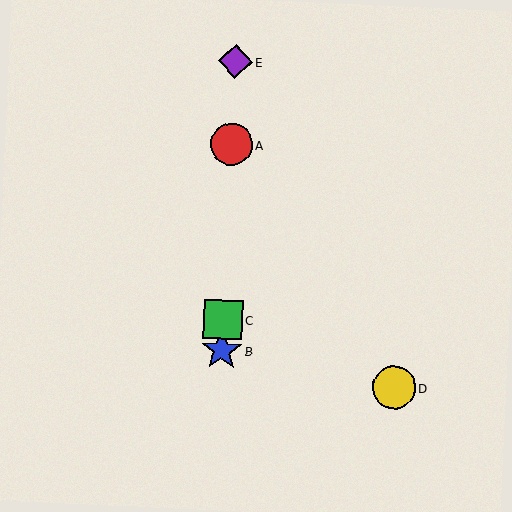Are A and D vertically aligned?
No, A is at x≈231 and D is at x≈394.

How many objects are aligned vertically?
4 objects (A, B, C, E) are aligned vertically.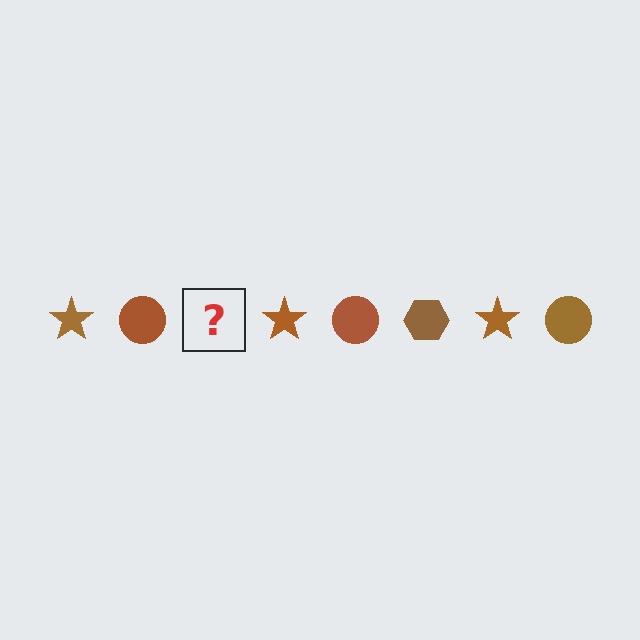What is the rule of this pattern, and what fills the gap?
The rule is that the pattern cycles through star, circle, hexagon shapes in brown. The gap should be filled with a brown hexagon.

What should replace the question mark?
The question mark should be replaced with a brown hexagon.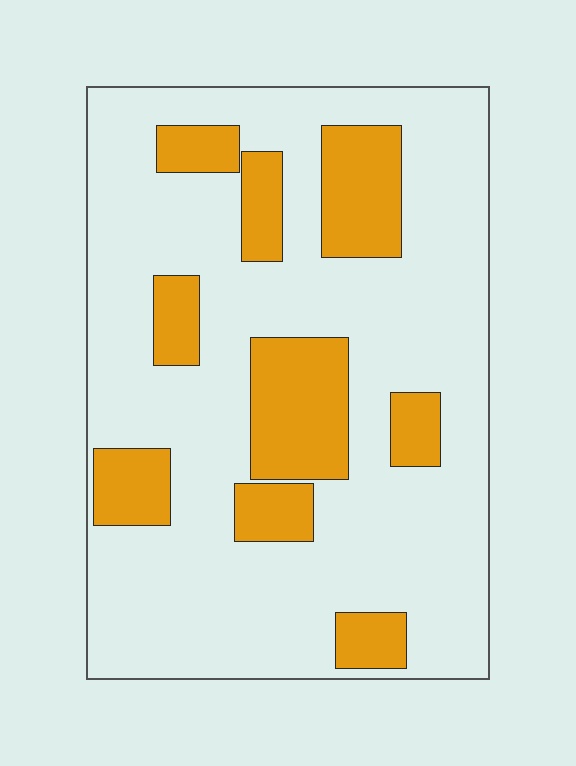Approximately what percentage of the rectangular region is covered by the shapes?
Approximately 25%.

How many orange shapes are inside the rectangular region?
9.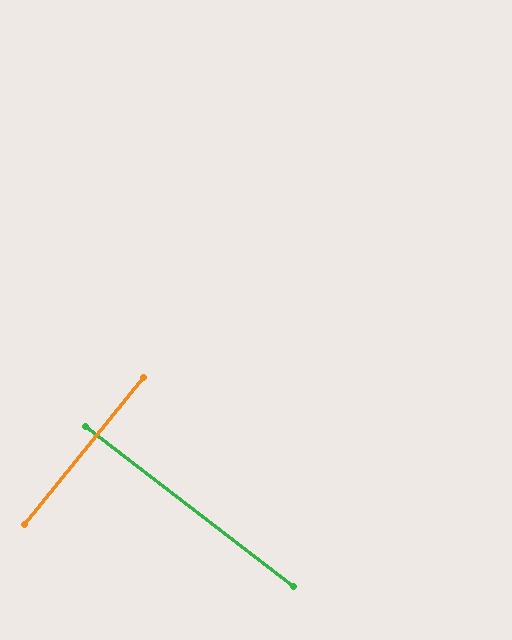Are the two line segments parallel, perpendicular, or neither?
Perpendicular — they meet at approximately 88°.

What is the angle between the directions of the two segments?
Approximately 88 degrees.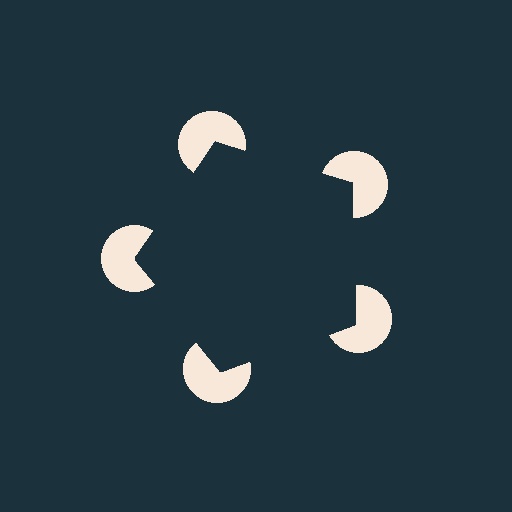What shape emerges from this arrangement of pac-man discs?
An illusory pentagon — its edges are inferred from the aligned wedge cuts in the pac-man discs, not physically drawn.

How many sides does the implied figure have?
5 sides.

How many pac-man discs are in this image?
There are 5 — one at each vertex of the illusory pentagon.